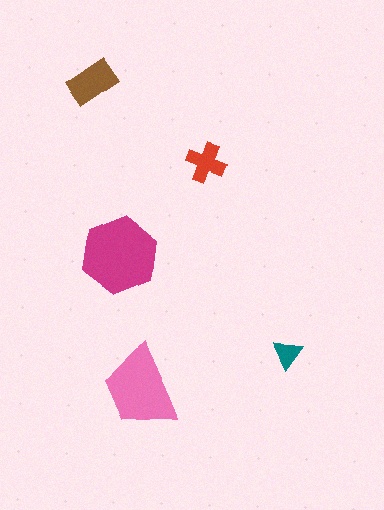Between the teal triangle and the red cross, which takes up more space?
The red cross.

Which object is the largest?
The magenta hexagon.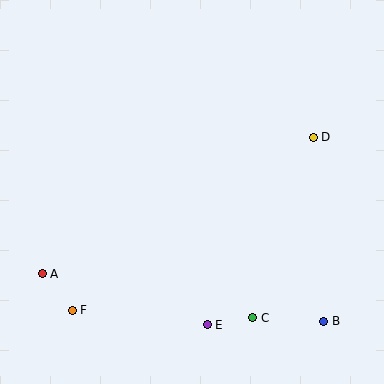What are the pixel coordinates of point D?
Point D is at (313, 137).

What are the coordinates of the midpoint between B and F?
The midpoint between B and F is at (198, 316).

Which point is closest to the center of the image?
Point D at (313, 137) is closest to the center.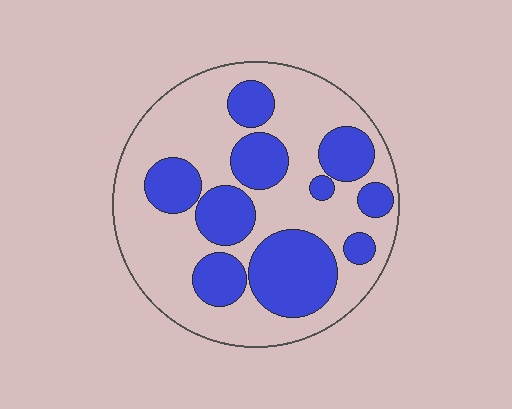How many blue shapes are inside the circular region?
10.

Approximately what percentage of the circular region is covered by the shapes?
Approximately 35%.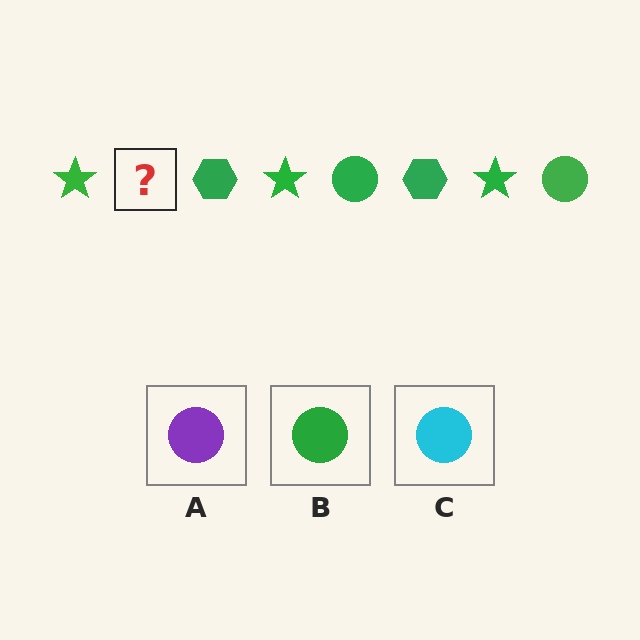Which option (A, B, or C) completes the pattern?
B.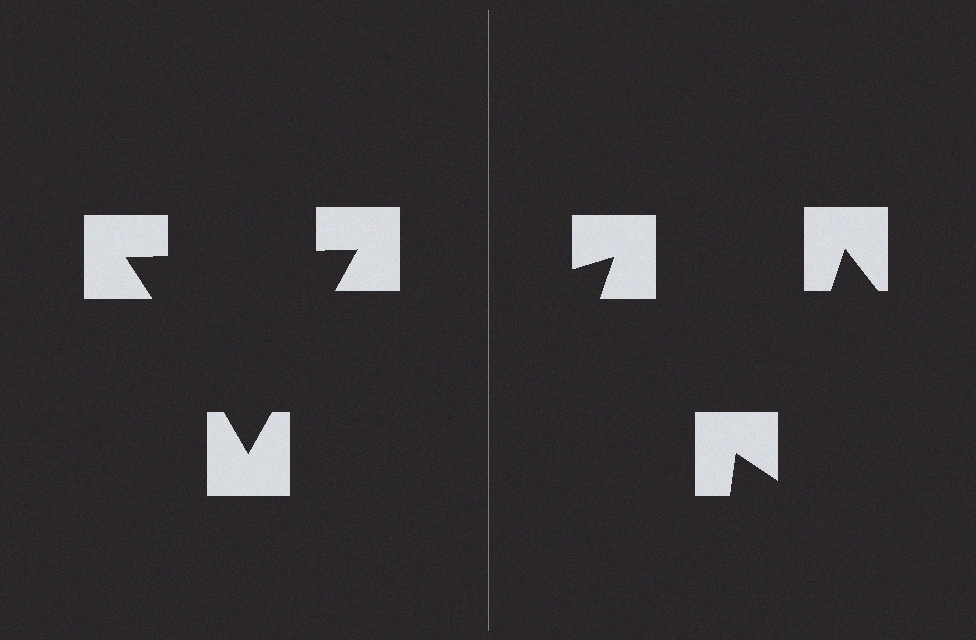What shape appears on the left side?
An illusory triangle.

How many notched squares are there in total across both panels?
6 — 3 on each side.